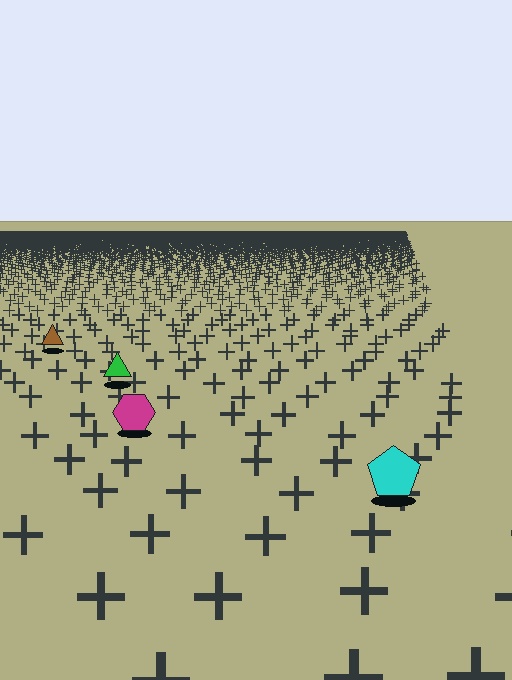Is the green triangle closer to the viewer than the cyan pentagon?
No. The cyan pentagon is closer — you can tell from the texture gradient: the ground texture is coarser near it.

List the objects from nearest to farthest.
From nearest to farthest: the cyan pentagon, the magenta hexagon, the green triangle, the brown triangle.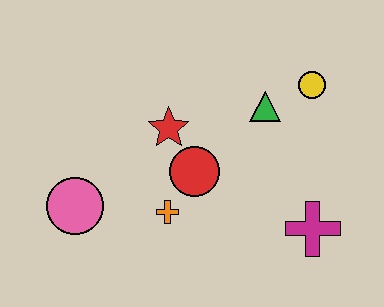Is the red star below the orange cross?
No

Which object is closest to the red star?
The red circle is closest to the red star.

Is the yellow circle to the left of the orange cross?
No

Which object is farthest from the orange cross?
The yellow circle is farthest from the orange cross.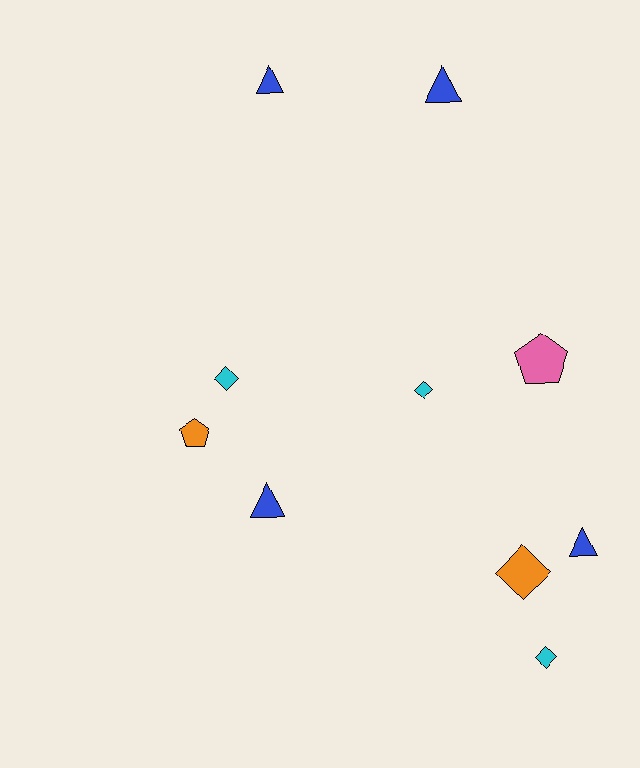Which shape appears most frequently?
Triangle, with 4 objects.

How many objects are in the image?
There are 10 objects.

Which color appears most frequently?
Blue, with 4 objects.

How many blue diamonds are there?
There are no blue diamonds.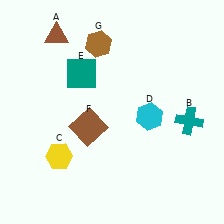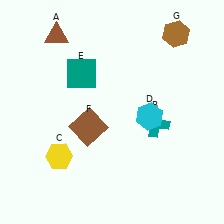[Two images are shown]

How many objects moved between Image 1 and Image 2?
2 objects moved between the two images.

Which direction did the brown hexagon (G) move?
The brown hexagon (G) moved right.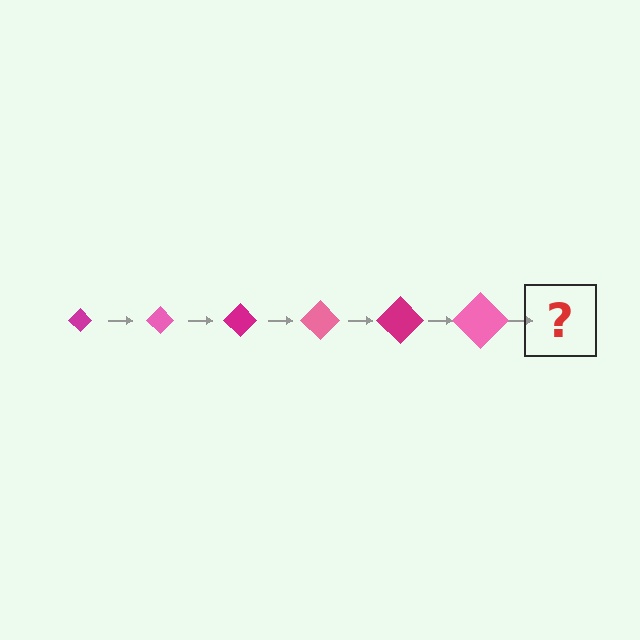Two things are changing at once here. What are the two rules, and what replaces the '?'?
The two rules are that the diamond grows larger each step and the color cycles through magenta and pink. The '?' should be a magenta diamond, larger than the previous one.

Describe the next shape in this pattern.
It should be a magenta diamond, larger than the previous one.